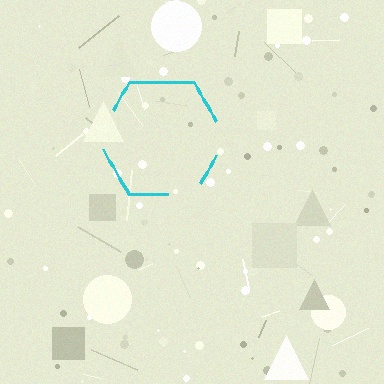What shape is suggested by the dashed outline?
The dashed outline suggests a hexagon.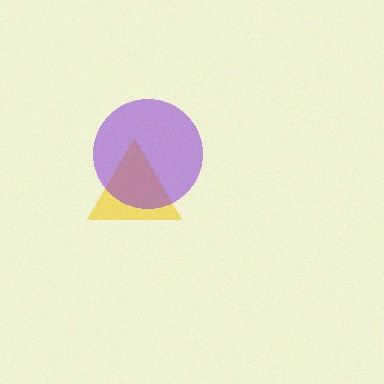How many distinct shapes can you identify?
There are 2 distinct shapes: a yellow triangle, a purple circle.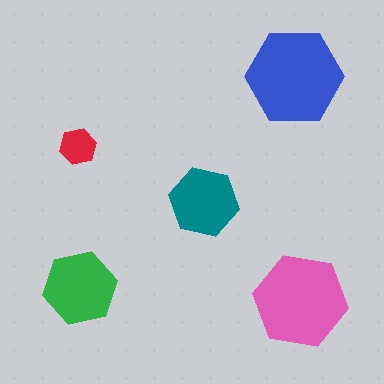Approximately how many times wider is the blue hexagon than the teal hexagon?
About 1.5 times wider.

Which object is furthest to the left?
The red hexagon is leftmost.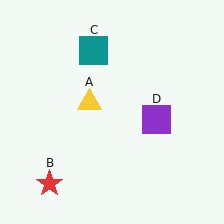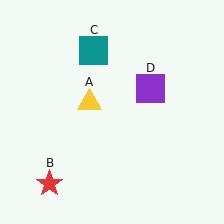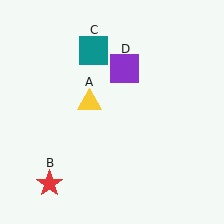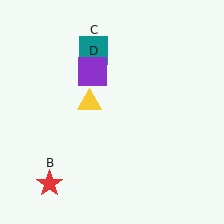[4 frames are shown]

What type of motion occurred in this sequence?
The purple square (object D) rotated counterclockwise around the center of the scene.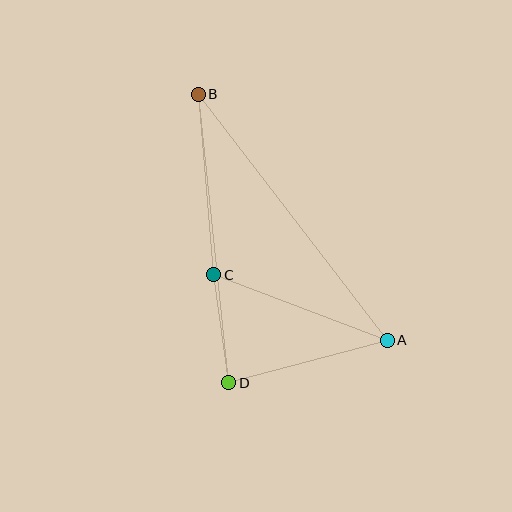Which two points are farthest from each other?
Points A and B are farthest from each other.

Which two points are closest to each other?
Points C and D are closest to each other.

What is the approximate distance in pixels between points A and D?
The distance between A and D is approximately 165 pixels.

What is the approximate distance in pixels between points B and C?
The distance between B and C is approximately 181 pixels.